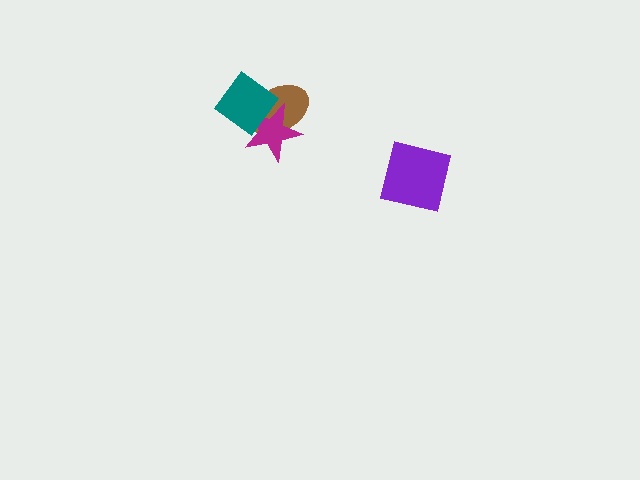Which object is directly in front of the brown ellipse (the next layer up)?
The magenta star is directly in front of the brown ellipse.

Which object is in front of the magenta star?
The teal diamond is in front of the magenta star.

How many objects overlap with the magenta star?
2 objects overlap with the magenta star.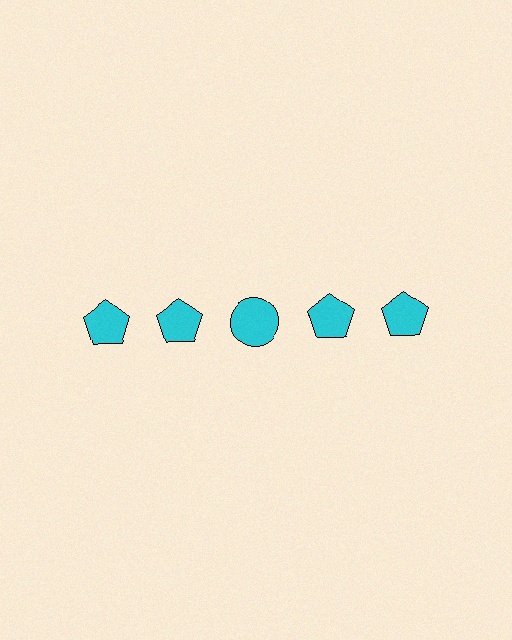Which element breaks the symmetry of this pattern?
The cyan circle in the top row, center column breaks the symmetry. All other shapes are cyan pentagons.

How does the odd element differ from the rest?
It has a different shape: circle instead of pentagon.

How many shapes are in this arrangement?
There are 5 shapes arranged in a grid pattern.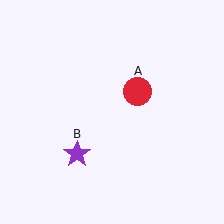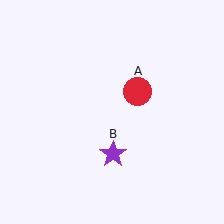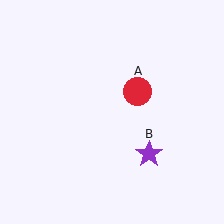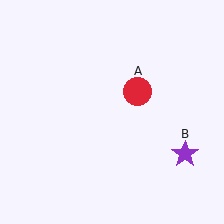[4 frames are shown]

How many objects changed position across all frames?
1 object changed position: purple star (object B).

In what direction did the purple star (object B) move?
The purple star (object B) moved right.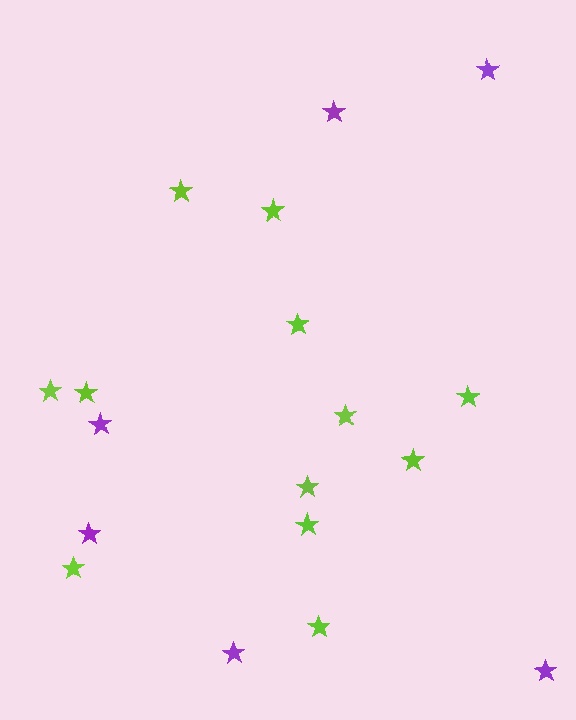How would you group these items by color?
There are 2 groups: one group of purple stars (6) and one group of lime stars (12).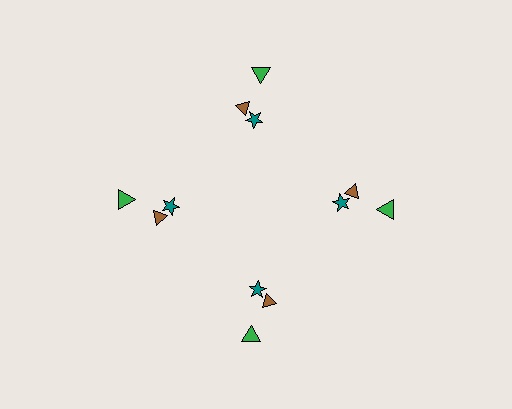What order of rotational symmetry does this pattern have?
This pattern has 4-fold rotational symmetry.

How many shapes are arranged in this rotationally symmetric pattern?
There are 12 shapes, arranged in 4 groups of 3.